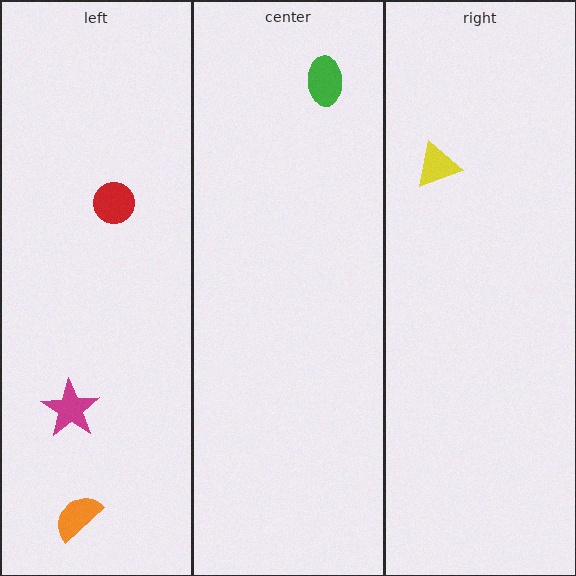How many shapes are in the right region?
1.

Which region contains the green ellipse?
The center region.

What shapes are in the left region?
The red circle, the orange semicircle, the magenta star.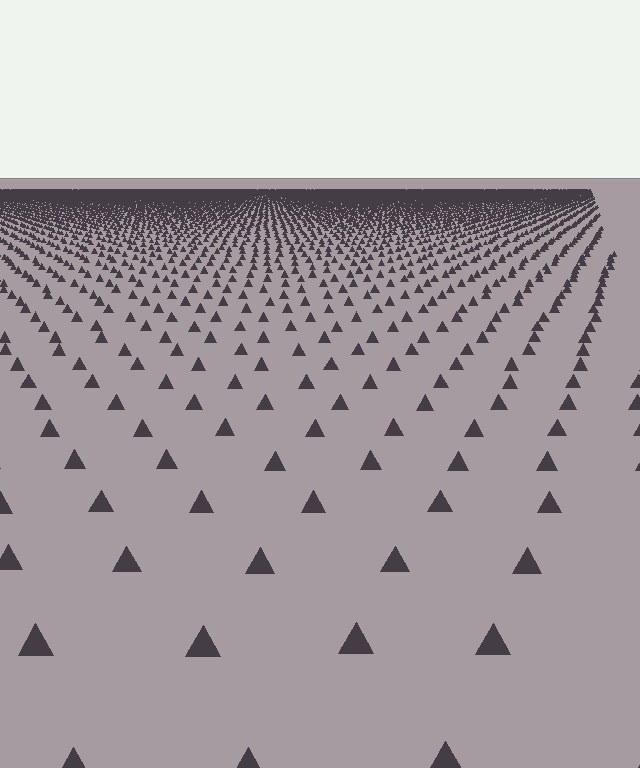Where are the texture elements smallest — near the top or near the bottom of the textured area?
Near the top.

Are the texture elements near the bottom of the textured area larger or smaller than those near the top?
Larger. Near the bottom, elements are closer to the viewer and appear at a bigger on-screen size.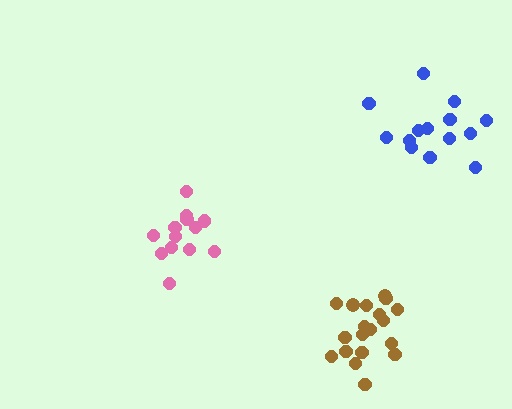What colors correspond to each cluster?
The clusters are colored: blue, brown, pink.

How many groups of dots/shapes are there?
There are 3 groups.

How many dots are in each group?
Group 1: 14 dots, Group 2: 19 dots, Group 3: 13 dots (46 total).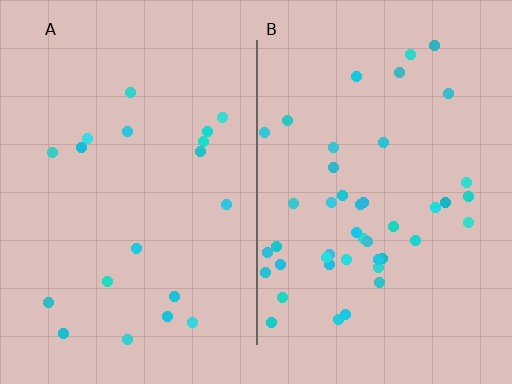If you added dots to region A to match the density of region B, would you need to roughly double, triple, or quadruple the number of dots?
Approximately double.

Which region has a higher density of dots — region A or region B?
B (the right).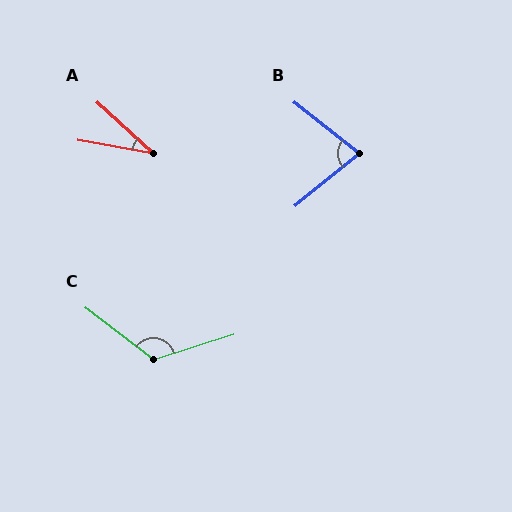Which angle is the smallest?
A, at approximately 32 degrees.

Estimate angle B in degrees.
Approximately 78 degrees.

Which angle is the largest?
C, at approximately 125 degrees.